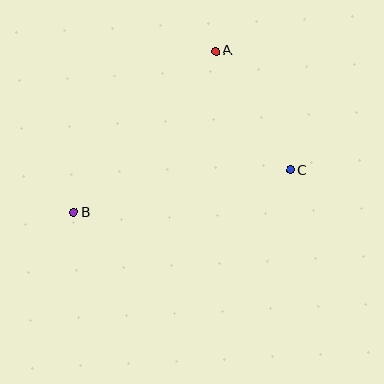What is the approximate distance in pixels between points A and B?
The distance between A and B is approximately 215 pixels.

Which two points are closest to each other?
Points A and C are closest to each other.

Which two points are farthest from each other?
Points B and C are farthest from each other.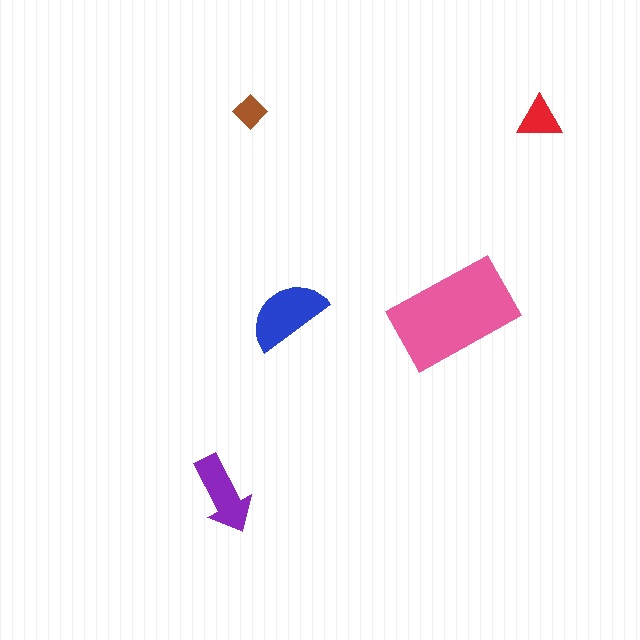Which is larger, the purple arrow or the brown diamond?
The purple arrow.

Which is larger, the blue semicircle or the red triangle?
The blue semicircle.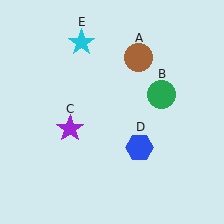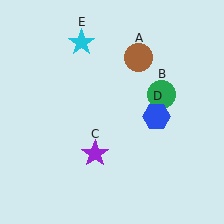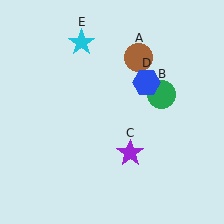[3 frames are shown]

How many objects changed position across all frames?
2 objects changed position: purple star (object C), blue hexagon (object D).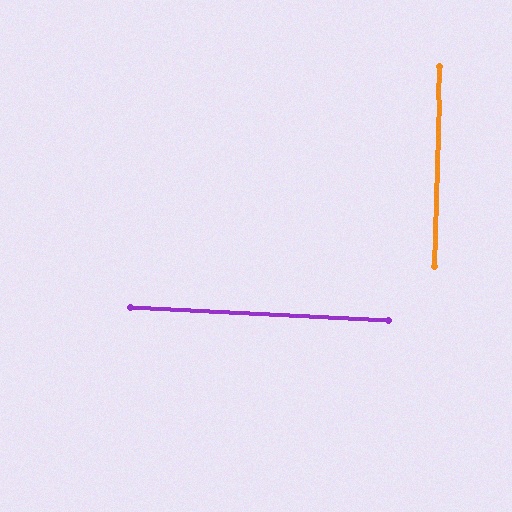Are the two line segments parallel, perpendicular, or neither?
Perpendicular — they meet at approximately 89°.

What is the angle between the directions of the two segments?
Approximately 89 degrees.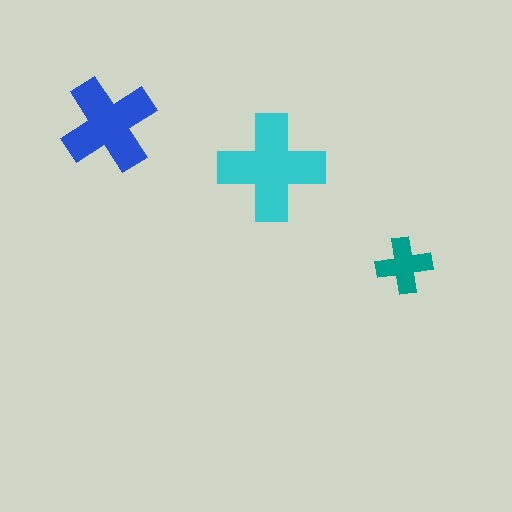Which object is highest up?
The blue cross is topmost.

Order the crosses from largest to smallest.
the cyan one, the blue one, the teal one.